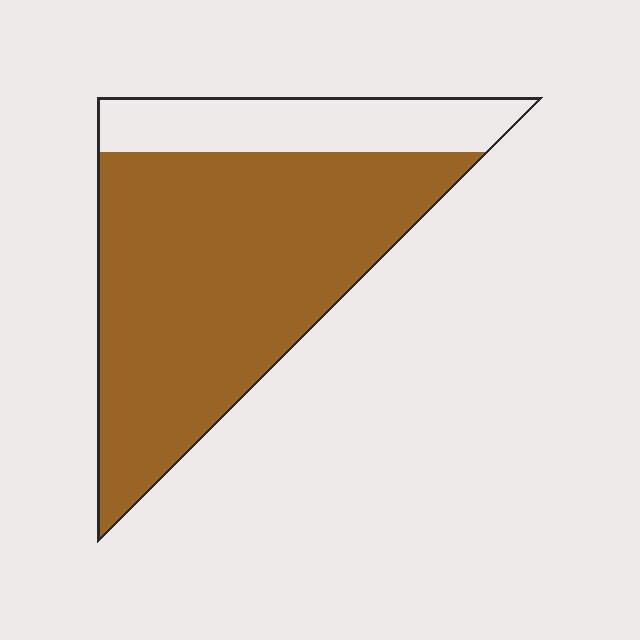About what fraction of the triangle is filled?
About three quarters (3/4).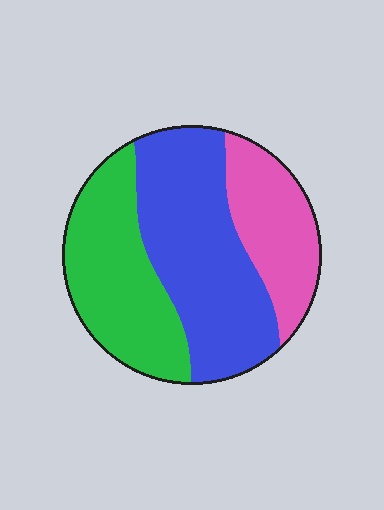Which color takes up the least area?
Pink, at roughly 25%.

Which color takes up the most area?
Blue, at roughly 45%.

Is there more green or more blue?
Blue.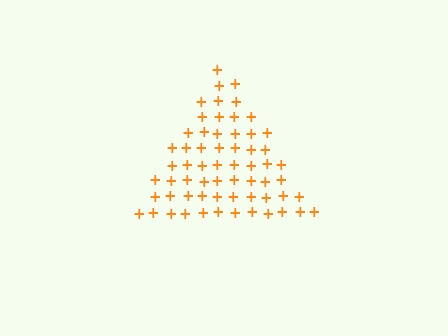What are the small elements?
The small elements are plus signs.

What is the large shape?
The large shape is a triangle.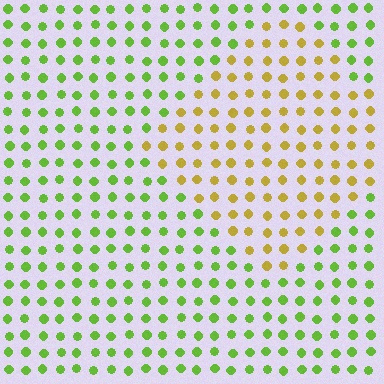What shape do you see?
I see a diamond.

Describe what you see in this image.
The image is filled with small lime elements in a uniform arrangement. A diamond-shaped region is visible where the elements are tinted to a slightly different hue, forming a subtle color boundary.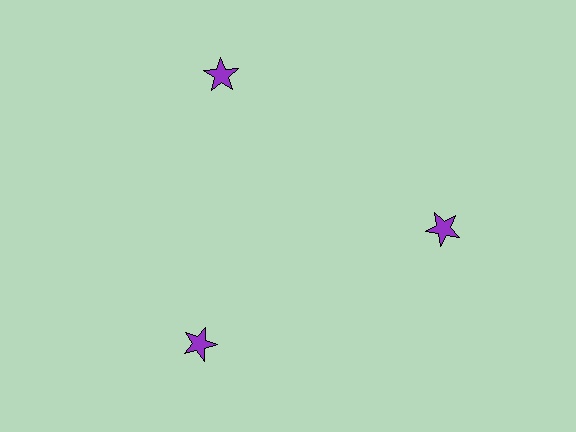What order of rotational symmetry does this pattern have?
This pattern has 3-fold rotational symmetry.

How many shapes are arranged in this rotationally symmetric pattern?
There are 3 shapes, arranged in 3 groups of 1.